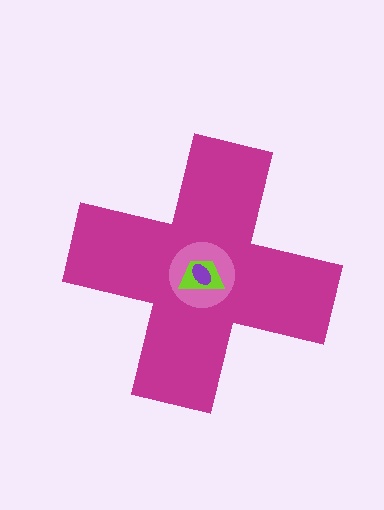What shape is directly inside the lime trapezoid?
The purple ellipse.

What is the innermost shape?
The purple ellipse.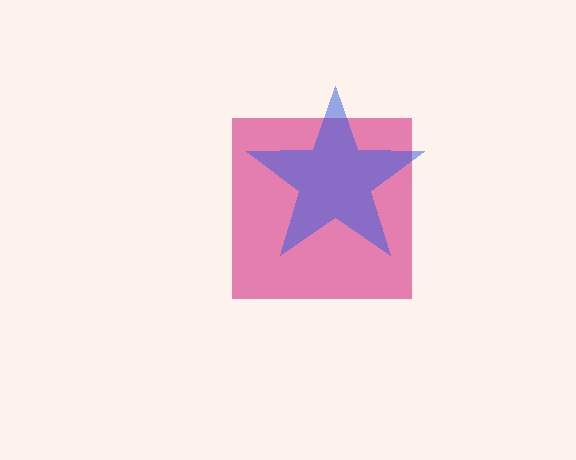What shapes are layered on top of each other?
The layered shapes are: a magenta square, a blue star.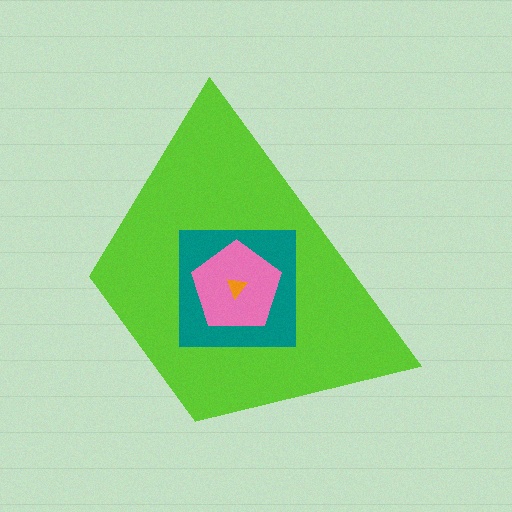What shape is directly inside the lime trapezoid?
The teal square.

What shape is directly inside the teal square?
The pink pentagon.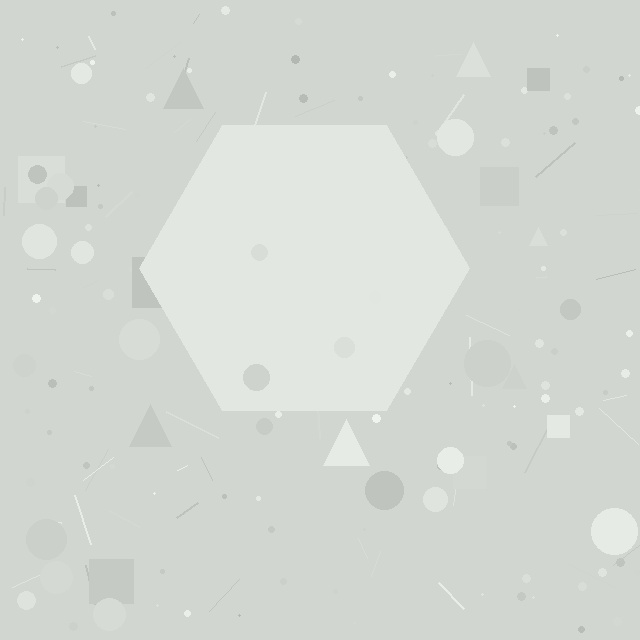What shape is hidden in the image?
A hexagon is hidden in the image.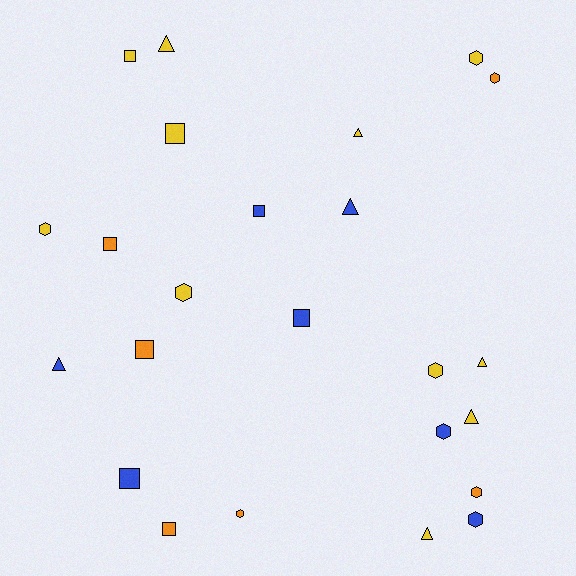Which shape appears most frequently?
Hexagon, with 9 objects.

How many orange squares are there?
There are 3 orange squares.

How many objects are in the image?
There are 24 objects.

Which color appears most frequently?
Yellow, with 11 objects.